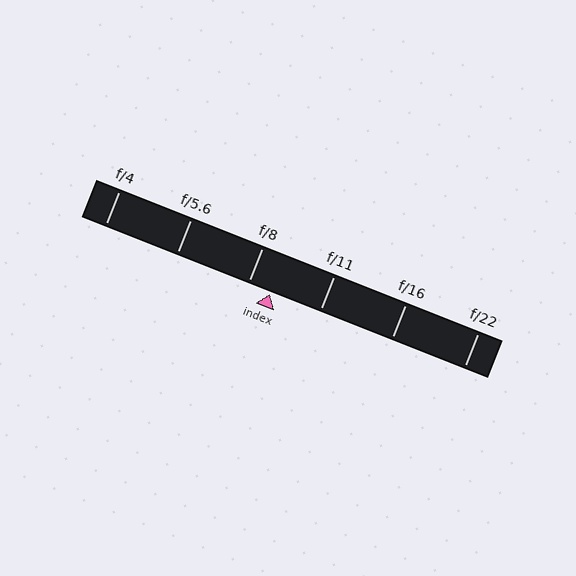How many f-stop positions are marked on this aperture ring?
There are 6 f-stop positions marked.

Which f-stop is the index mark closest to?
The index mark is closest to f/8.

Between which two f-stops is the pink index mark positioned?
The index mark is between f/8 and f/11.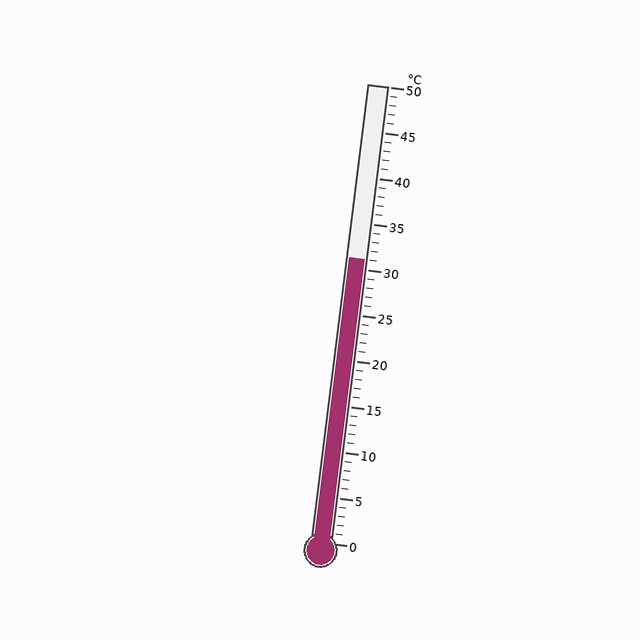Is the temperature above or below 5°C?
The temperature is above 5°C.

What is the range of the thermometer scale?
The thermometer scale ranges from 0°C to 50°C.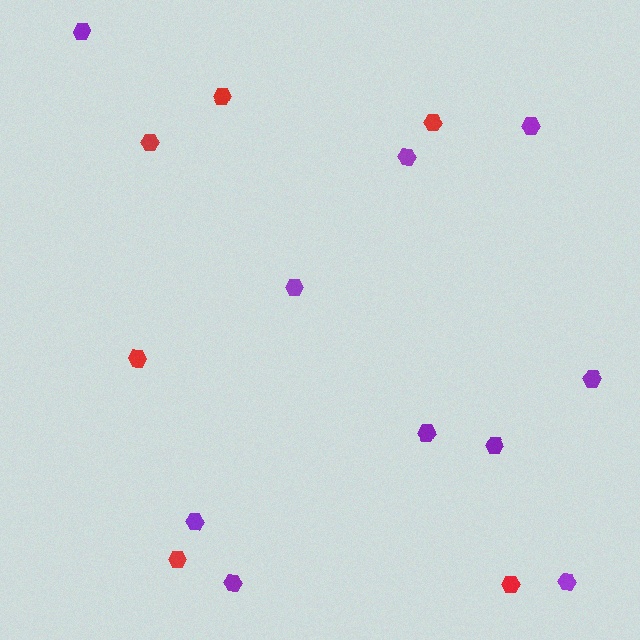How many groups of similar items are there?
There are 2 groups: one group of purple hexagons (10) and one group of red hexagons (6).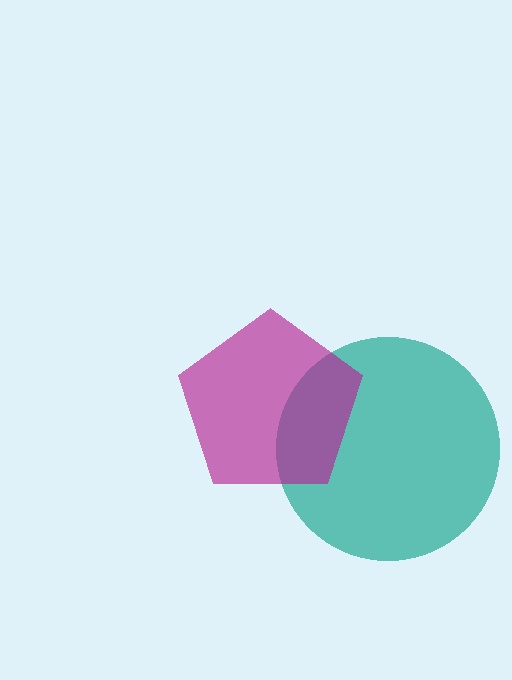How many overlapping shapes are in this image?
There are 2 overlapping shapes in the image.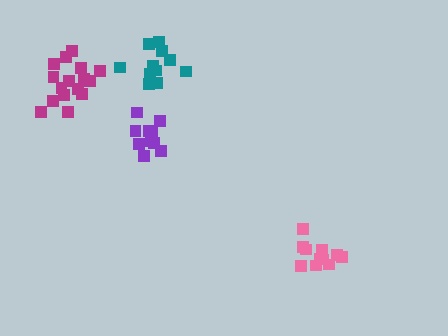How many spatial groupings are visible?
There are 4 spatial groupings.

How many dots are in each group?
Group 1: 16 dots, Group 2: 11 dots, Group 3: 12 dots, Group 4: 10 dots (49 total).